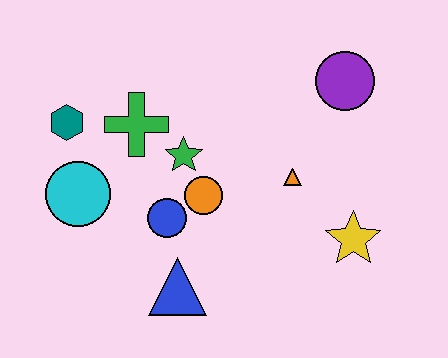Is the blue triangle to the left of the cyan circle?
No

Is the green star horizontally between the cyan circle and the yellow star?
Yes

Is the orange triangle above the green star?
No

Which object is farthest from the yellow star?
The teal hexagon is farthest from the yellow star.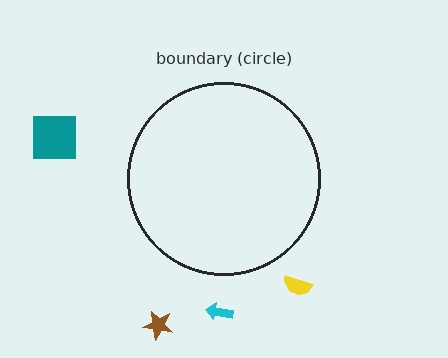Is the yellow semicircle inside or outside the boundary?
Outside.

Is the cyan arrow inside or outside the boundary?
Outside.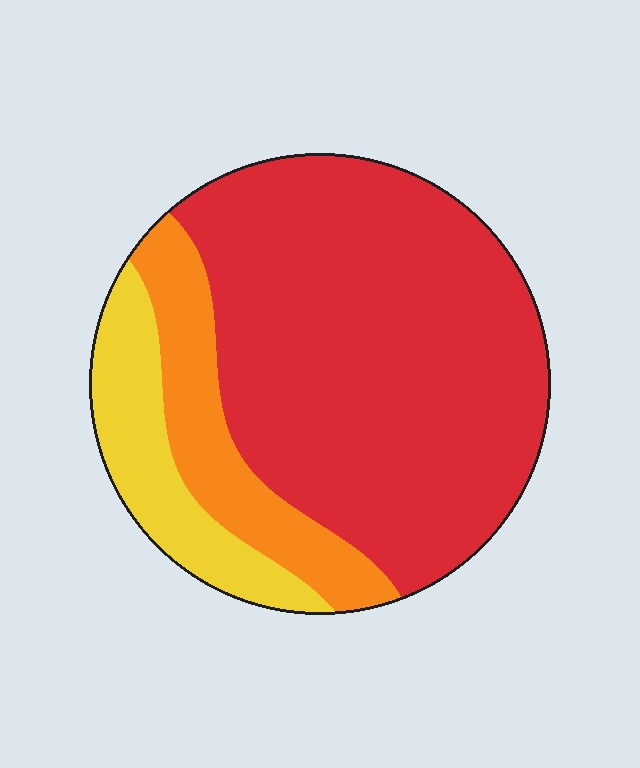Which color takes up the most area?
Red, at roughly 70%.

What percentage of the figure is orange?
Orange takes up about one sixth (1/6) of the figure.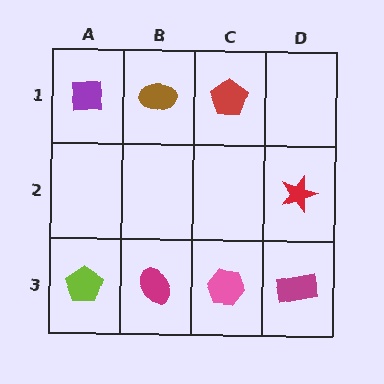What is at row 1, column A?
A purple square.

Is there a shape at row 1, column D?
No, that cell is empty.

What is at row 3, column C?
A pink hexagon.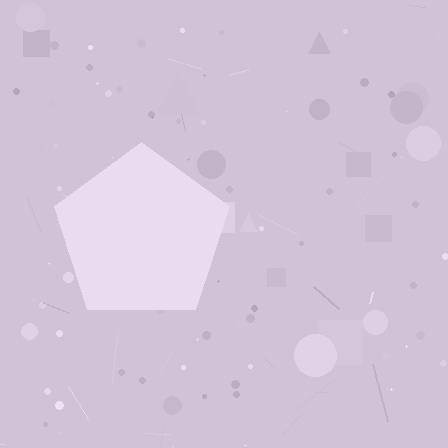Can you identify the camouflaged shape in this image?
The camouflaged shape is a pentagon.